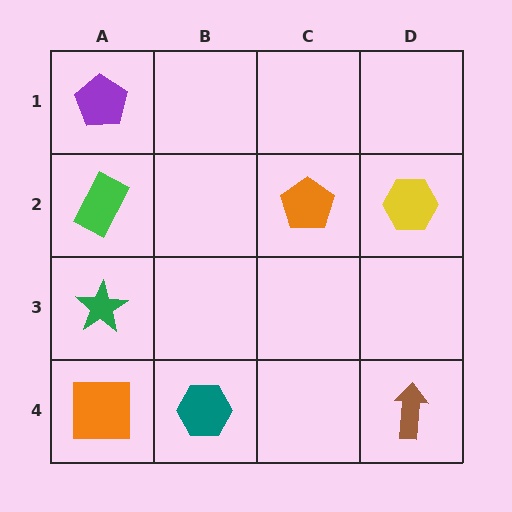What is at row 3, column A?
A green star.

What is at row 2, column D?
A yellow hexagon.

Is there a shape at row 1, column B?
No, that cell is empty.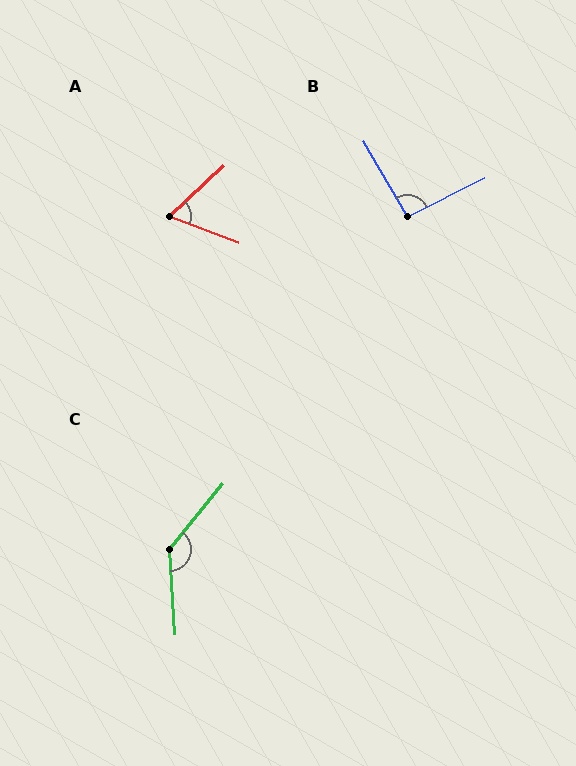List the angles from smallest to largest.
A (64°), B (94°), C (138°).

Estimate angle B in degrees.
Approximately 94 degrees.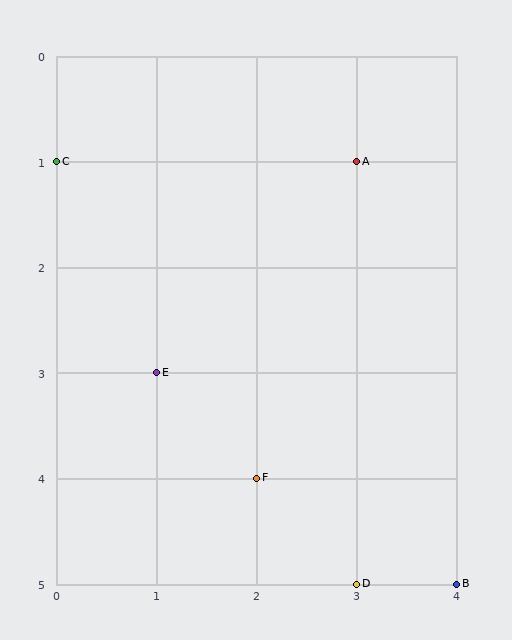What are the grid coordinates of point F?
Point F is at grid coordinates (2, 4).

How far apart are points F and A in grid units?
Points F and A are 1 column and 3 rows apart (about 3.2 grid units diagonally).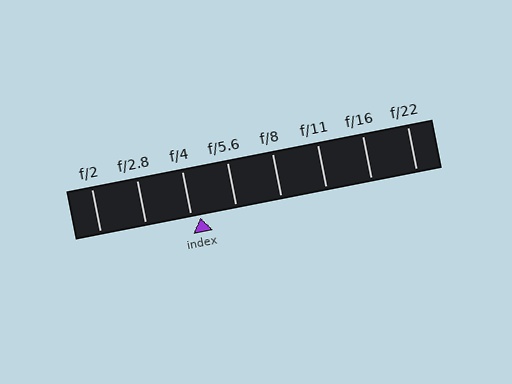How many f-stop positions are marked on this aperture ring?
There are 8 f-stop positions marked.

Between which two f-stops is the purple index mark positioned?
The index mark is between f/4 and f/5.6.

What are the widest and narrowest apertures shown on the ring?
The widest aperture shown is f/2 and the narrowest is f/22.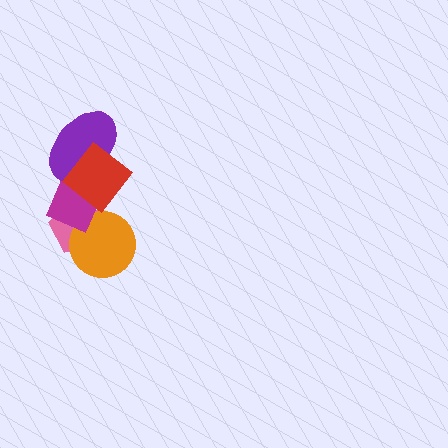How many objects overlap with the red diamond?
3 objects overlap with the red diamond.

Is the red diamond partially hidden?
No, no other shape covers it.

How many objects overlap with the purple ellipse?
2 objects overlap with the purple ellipse.